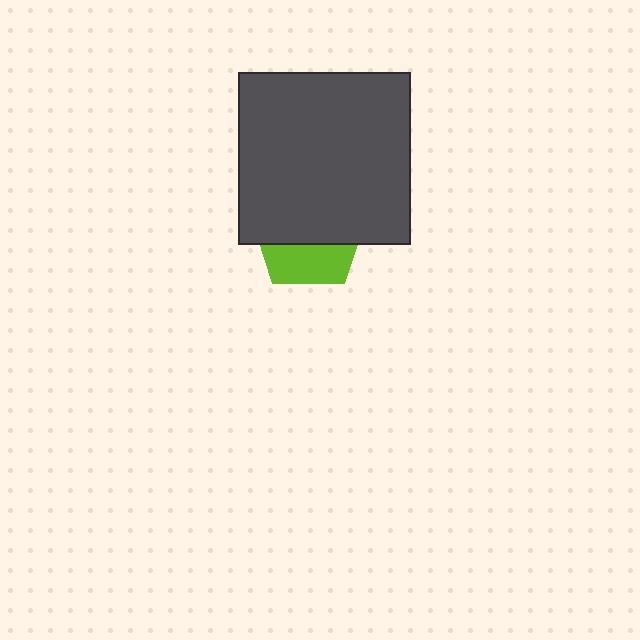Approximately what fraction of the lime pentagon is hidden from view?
Roughly 64% of the lime pentagon is hidden behind the dark gray square.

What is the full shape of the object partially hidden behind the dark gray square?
The partially hidden object is a lime pentagon.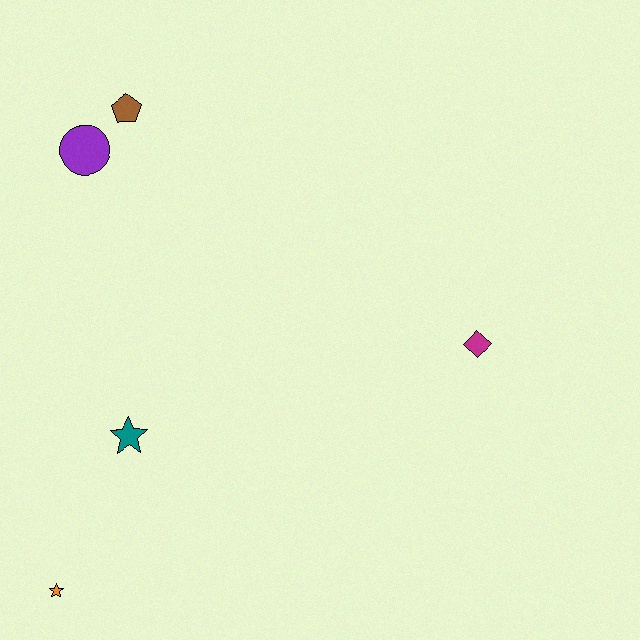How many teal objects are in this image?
There is 1 teal object.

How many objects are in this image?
There are 5 objects.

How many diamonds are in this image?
There is 1 diamond.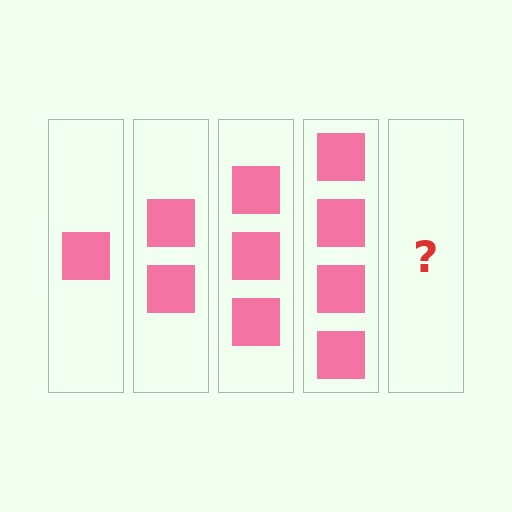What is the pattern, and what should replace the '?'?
The pattern is that each step adds one more square. The '?' should be 5 squares.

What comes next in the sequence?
The next element should be 5 squares.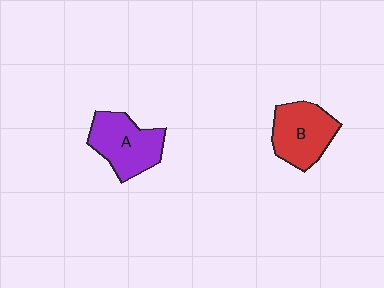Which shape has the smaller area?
Shape B (red).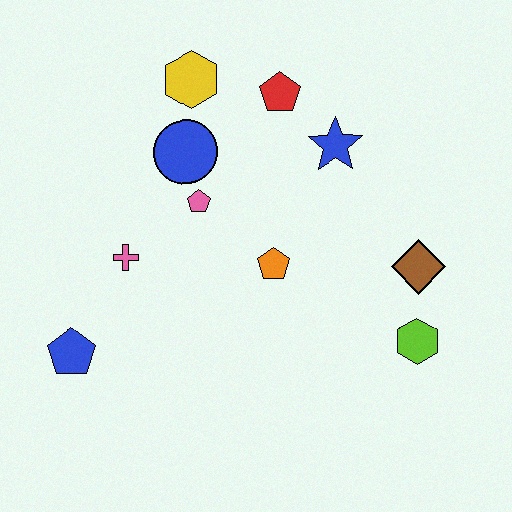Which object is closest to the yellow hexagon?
The blue circle is closest to the yellow hexagon.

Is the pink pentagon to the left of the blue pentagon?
No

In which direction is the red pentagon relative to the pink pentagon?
The red pentagon is above the pink pentagon.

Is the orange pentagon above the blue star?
No